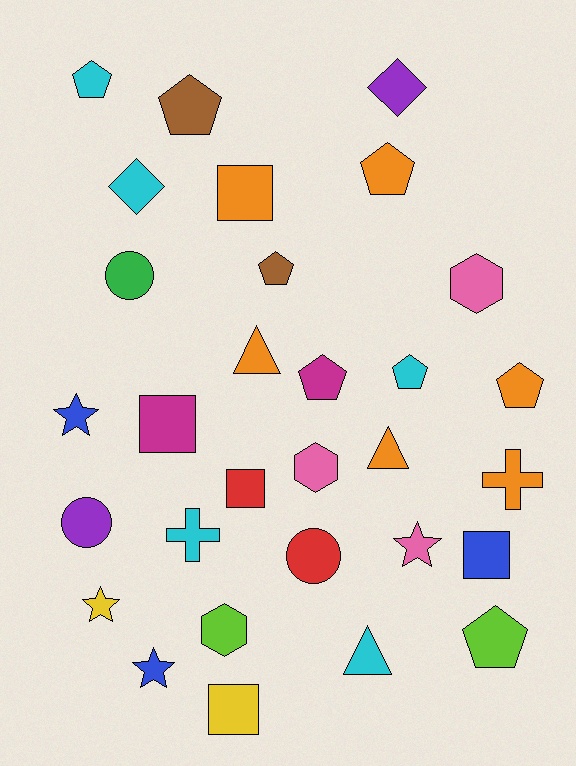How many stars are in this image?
There are 4 stars.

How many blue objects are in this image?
There are 3 blue objects.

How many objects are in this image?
There are 30 objects.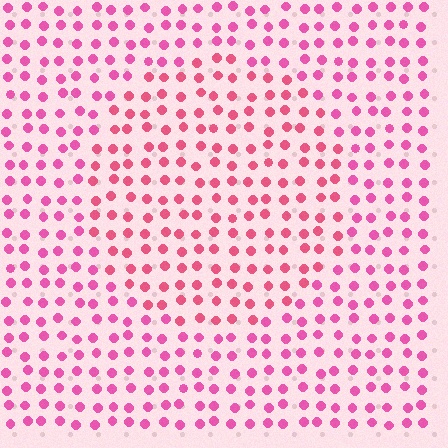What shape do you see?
I see a circle.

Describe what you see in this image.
The image is filled with small pink elements in a uniform arrangement. A circle-shaped region is visible where the elements are tinted to a slightly different hue, forming a subtle color boundary.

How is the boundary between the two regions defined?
The boundary is defined purely by a slight shift in hue (about 18 degrees). Spacing, size, and orientation are identical on both sides.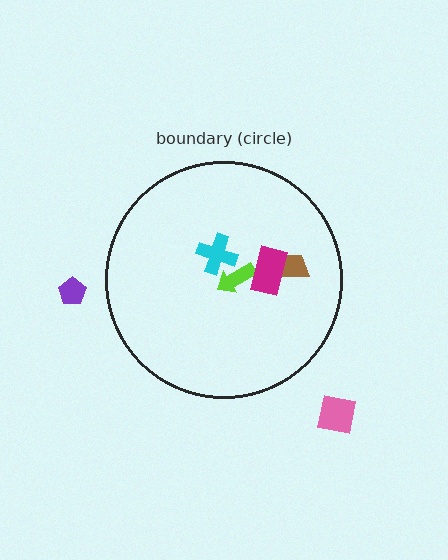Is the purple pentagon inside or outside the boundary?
Outside.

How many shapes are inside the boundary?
4 inside, 2 outside.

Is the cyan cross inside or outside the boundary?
Inside.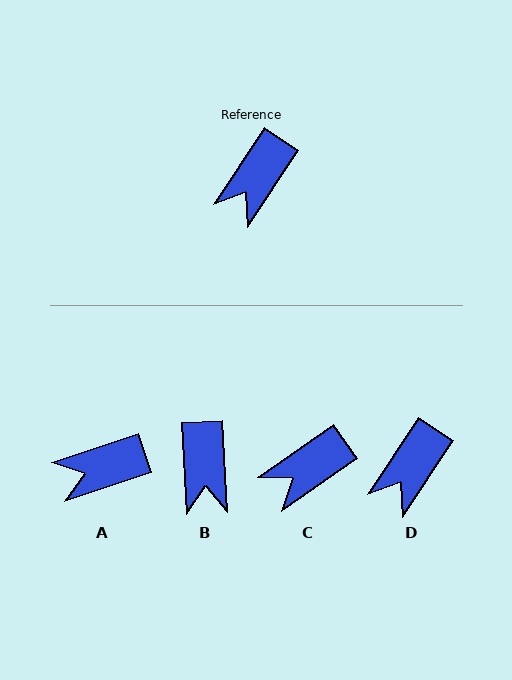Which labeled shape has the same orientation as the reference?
D.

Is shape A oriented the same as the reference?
No, it is off by about 38 degrees.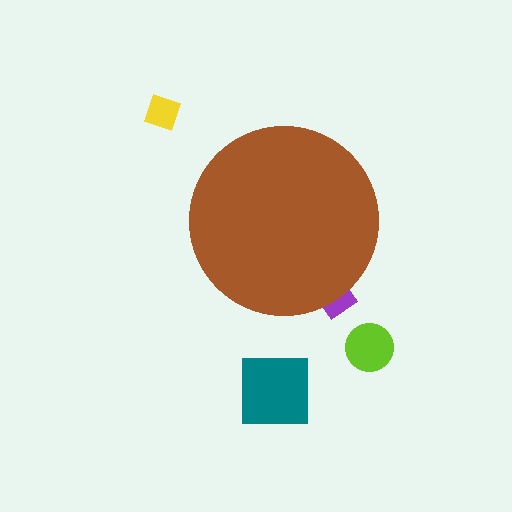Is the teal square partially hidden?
No, the teal square is fully visible.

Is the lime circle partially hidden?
No, the lime circle is fully visible.